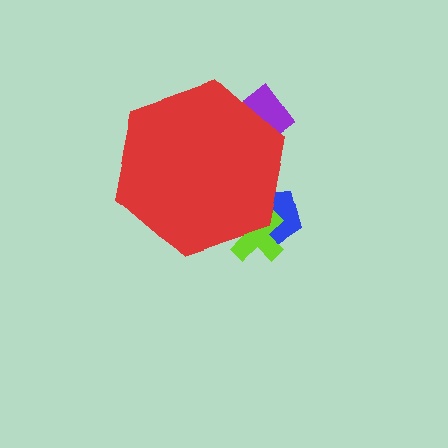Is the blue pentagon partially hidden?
Yes, the blue pentagon is partially hidden behind the red hexagon.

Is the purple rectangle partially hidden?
Yes, the purple rectangle is partially hidden behind the red hexagon.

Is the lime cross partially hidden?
Yes, the lime cross is partially hidden behind the red hexagon.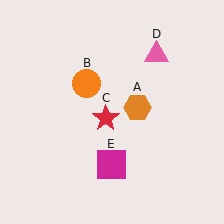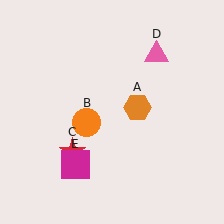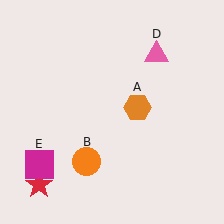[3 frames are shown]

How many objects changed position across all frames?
3 objects changed position: orange circle (object B), red star (object C), magenta square (object E).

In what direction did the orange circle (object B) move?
The orange circle (object B) moved down.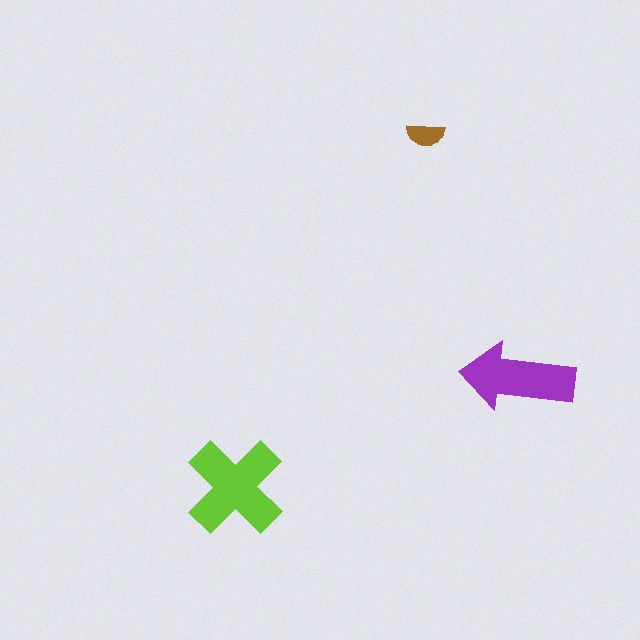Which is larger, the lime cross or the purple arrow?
The lime cross.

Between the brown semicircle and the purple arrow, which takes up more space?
The purple arrow.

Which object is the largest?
The lime cross.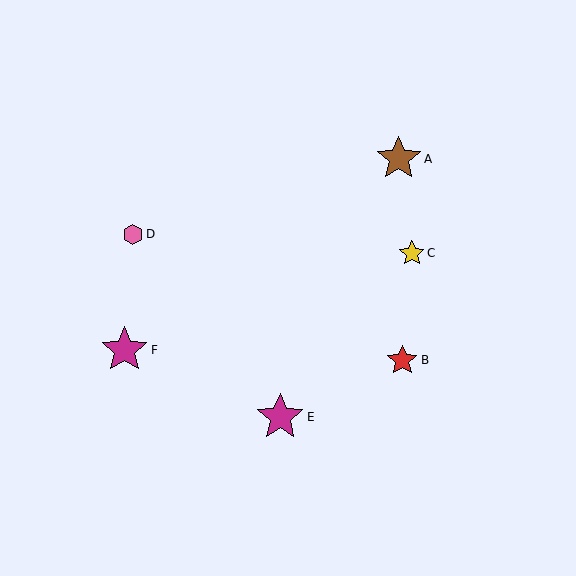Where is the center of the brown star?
The center of the brown star is at (399, 159).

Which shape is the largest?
The magenta star (labeled E) is the largest.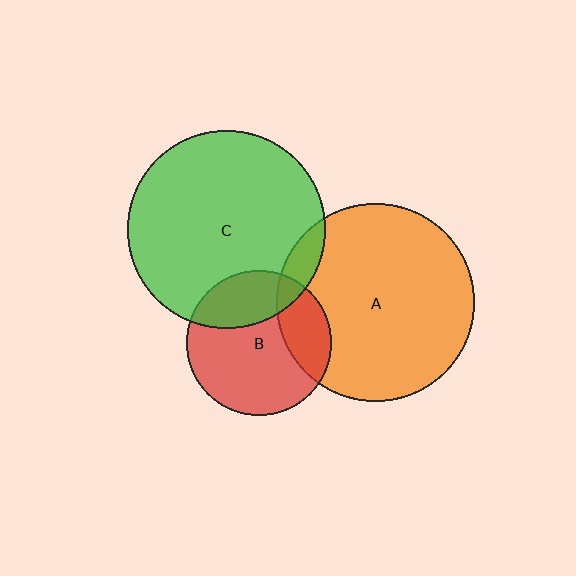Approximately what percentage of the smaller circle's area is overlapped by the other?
Approximately 10%.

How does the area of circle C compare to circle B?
Approximately 1.8 times.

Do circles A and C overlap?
Yes.